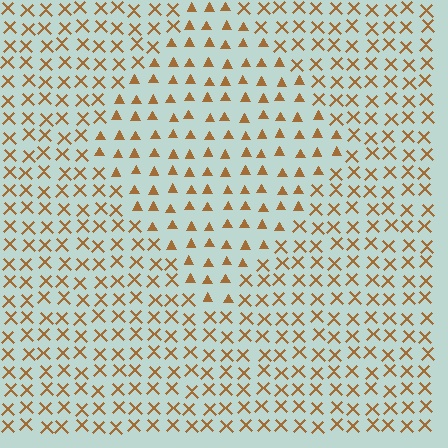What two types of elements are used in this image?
The image uses triangles inside the diamond region and X marks outside it.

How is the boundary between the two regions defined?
The boundary is defined by a change in element shape: triangles inside vs. X marks outside. All elements share the same color and spacing.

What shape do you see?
I see a diamond.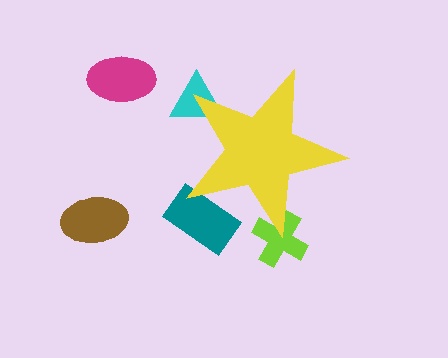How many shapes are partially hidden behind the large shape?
3 shapes are partially hidden.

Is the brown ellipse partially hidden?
No, the brown ellipse is fully visible.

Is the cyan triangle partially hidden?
Yes, the cyan triangle is partially hidden behind the yellow star.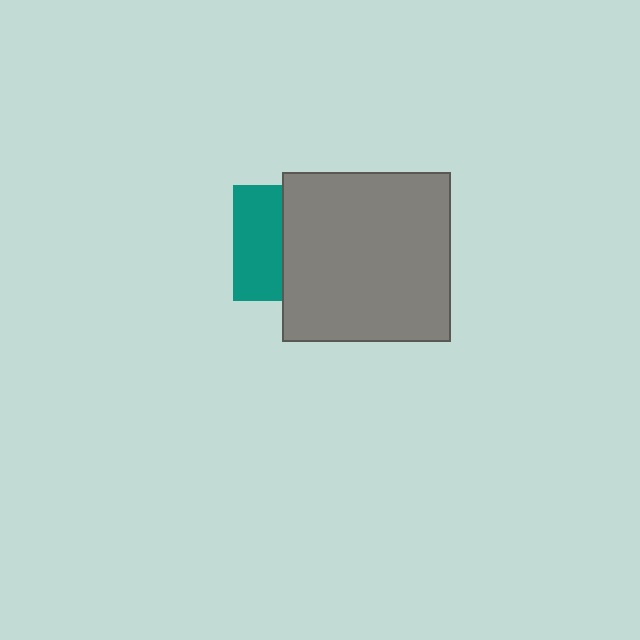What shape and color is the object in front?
The object in front is a gray square.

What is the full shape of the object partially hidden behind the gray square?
The partially hidden object is a teal square.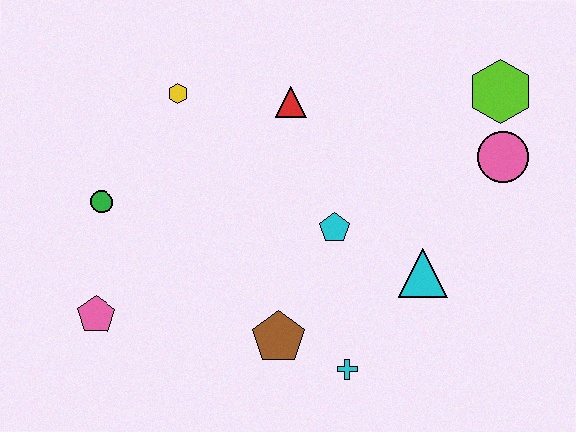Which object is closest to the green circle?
The pink pentagon is closest to the green circle.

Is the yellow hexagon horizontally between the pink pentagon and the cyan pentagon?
Yes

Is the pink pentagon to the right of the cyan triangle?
No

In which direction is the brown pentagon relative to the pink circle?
The brown pentagon is to the left of the pink circle.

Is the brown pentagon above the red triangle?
No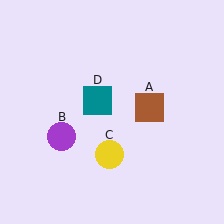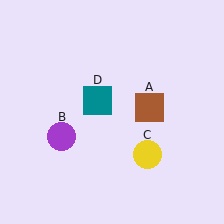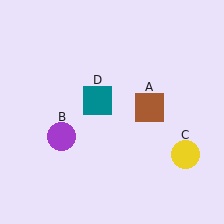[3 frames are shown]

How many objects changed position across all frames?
1 object changed position: yellow circle (object C).